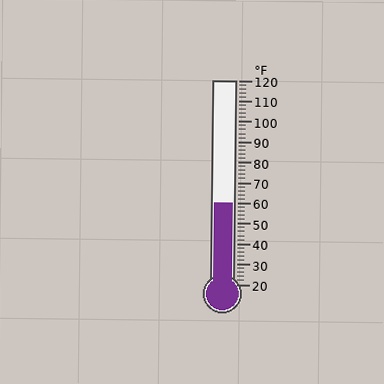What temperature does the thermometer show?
The thermometer shows approximately 60°F.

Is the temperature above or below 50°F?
The temperature is above 50°F.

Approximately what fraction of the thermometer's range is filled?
The thermometer is filled to approximately 40% of its range.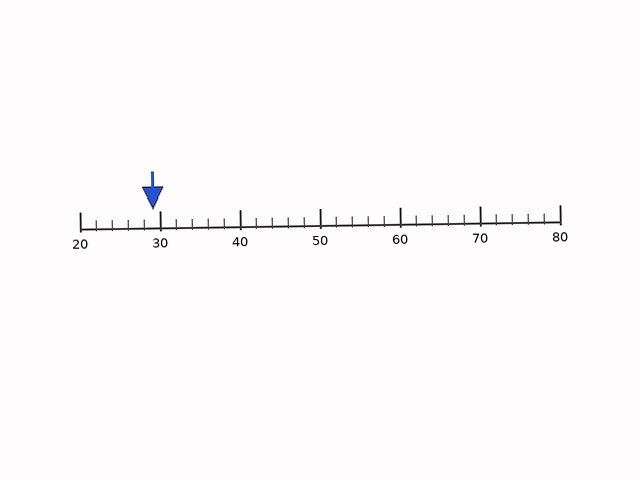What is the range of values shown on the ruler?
The ruler shows values from 20 to 80.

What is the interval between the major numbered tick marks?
The major tick marks are spaced 10 units apart.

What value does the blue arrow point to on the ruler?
The blue arrow points to approximately 29.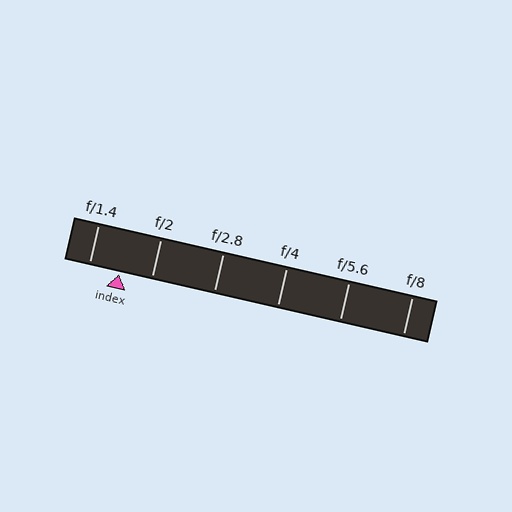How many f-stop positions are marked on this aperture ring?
There are 6 f-stop positions marked.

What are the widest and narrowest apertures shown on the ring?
The widest aperture shown is f/1.4 and the narrowest is f/8.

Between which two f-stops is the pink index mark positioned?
The index mark is between f/1.4 and f/2.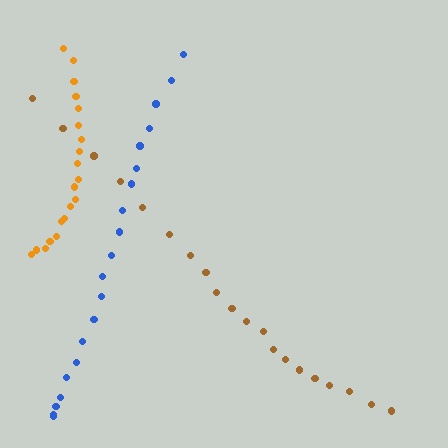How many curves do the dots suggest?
There are 3 distinct paths.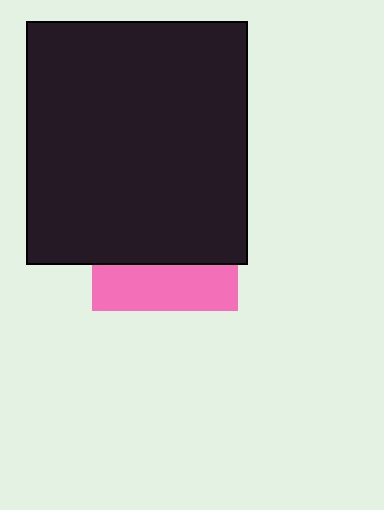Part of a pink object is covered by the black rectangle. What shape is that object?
It is a square.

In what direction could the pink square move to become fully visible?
The pink square could move down. That would shift it out from behind the black rectangle entirely.